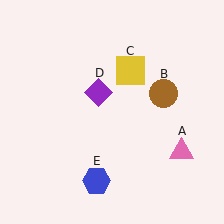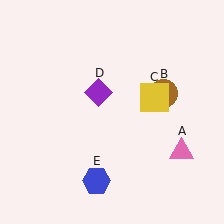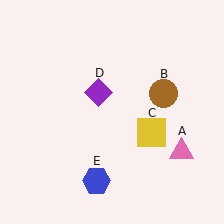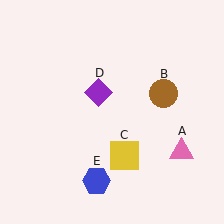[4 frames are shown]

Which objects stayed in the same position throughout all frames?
Pink triangle (object A) and brown circle (object B) and purple diamond (object D) and blue hexagon (object E) remained stationary.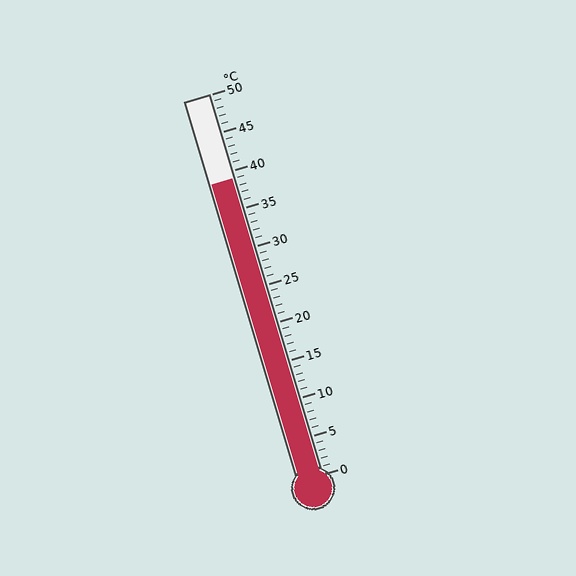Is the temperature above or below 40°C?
The temperature is below 40°C.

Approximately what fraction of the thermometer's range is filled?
The thermometer is filled to approximately 80% of its range.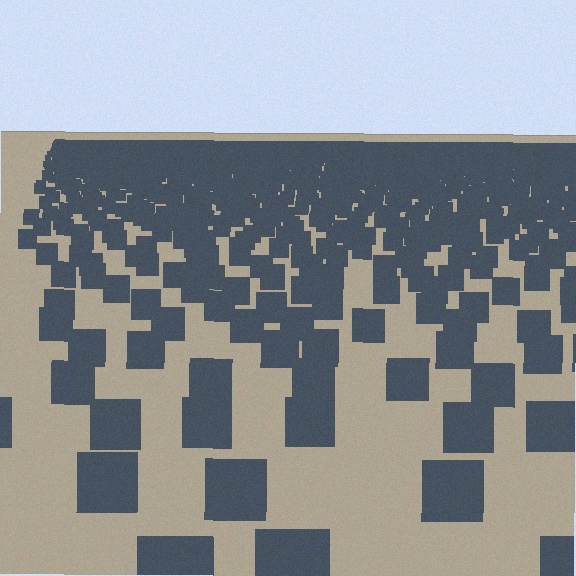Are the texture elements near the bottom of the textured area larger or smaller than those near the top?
Larger. Near the bottom, elements are closer to the viewer and appear at a bigger on-screen size.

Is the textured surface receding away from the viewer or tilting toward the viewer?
The surface is receding away from the viewer. Texture elements get smaller and denser toward the top.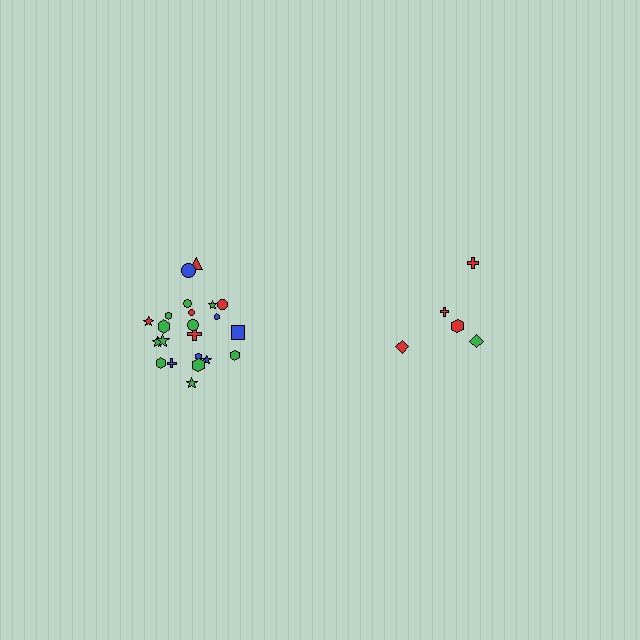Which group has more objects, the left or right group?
The left group.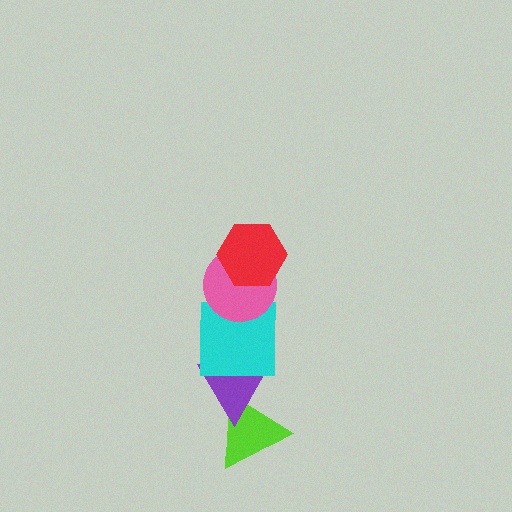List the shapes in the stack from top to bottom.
From top to bottom: the red hexagon, the pink circle, the cyan square, the purple triangle, the lime triangle.